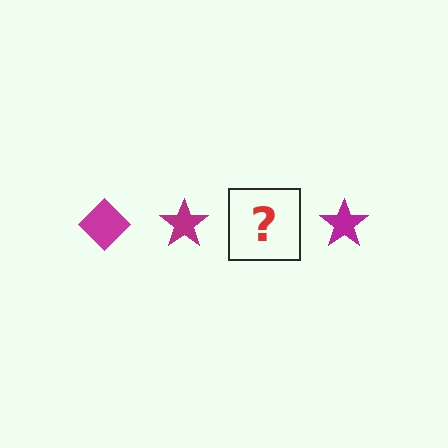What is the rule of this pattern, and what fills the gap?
The rule is that the pattern cycles through diamond, star shapes in magenta. The gap should be filled with a magenta diamond.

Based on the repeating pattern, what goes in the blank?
The blank should be a magenta diamond.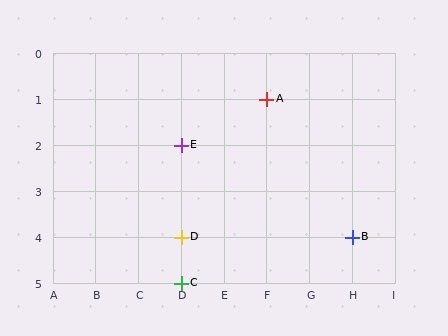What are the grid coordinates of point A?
Point A is at grid coordinates (F, 1).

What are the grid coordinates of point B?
Point B is at grid coordinates (H, 4).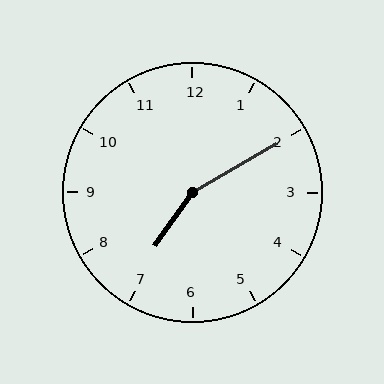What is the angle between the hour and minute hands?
Approximately 155 degrees.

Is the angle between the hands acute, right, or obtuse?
It is obtuse.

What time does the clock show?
7:10.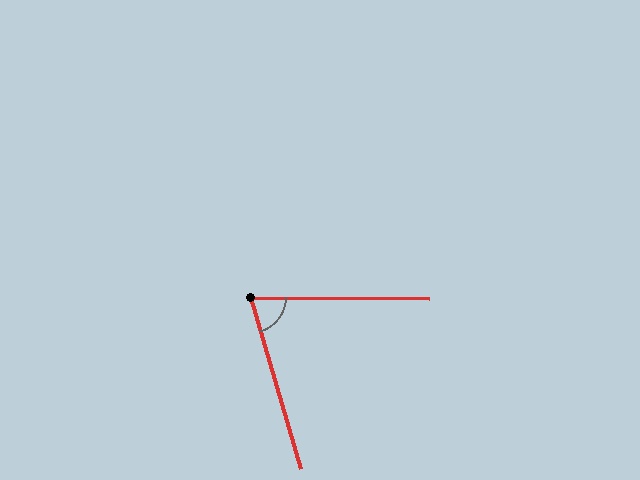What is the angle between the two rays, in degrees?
Approximately 73 degrees.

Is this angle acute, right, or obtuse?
It is acute.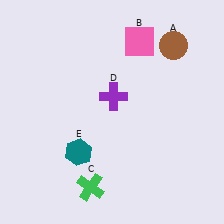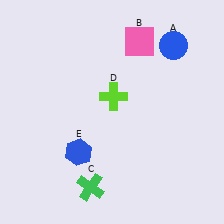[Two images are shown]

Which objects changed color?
A changed from brown to blue. D changed from purple to lime. E changed from teal to blue.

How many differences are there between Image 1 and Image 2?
There are 3 differences between the two images.